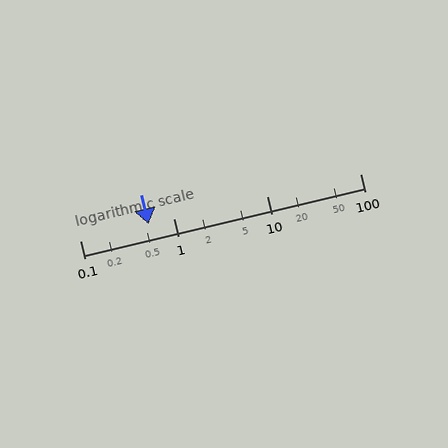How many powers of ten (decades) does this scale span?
The scale spans 3 decades, from 0.1 to 100.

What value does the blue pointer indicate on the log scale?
The pointer indicates approximately 0.54.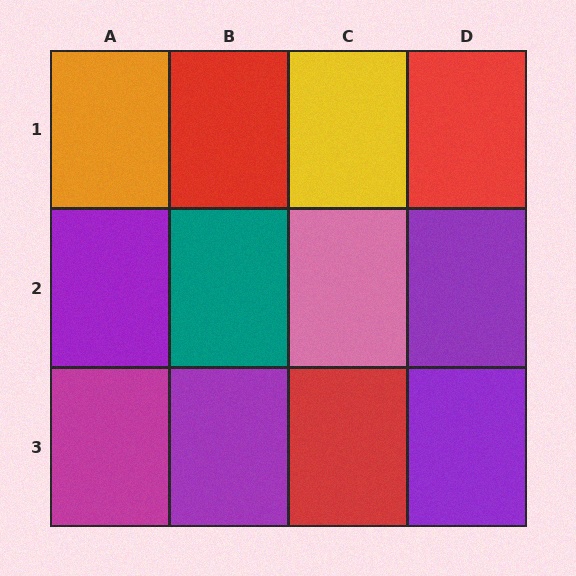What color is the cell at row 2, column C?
Pink.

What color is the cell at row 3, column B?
Purple.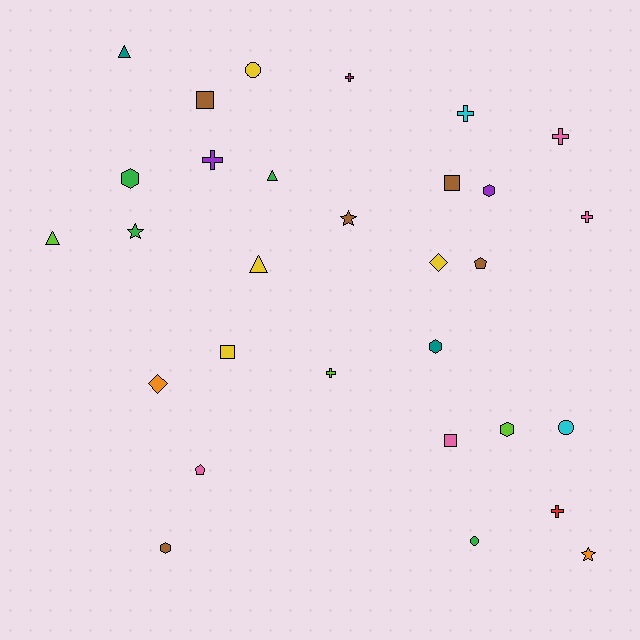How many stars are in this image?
There are 3 stars.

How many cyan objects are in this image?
There are 2 cyan objects.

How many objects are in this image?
There are 30 objects.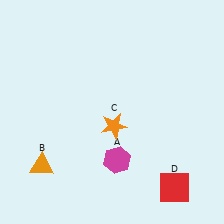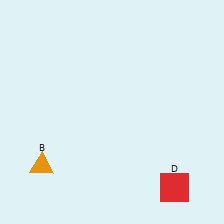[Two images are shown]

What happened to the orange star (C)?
The orange star (C) was removed in Image 2. It was in the bottom-right area of Image 1.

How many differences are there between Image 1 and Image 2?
There are 2 differences between the two images.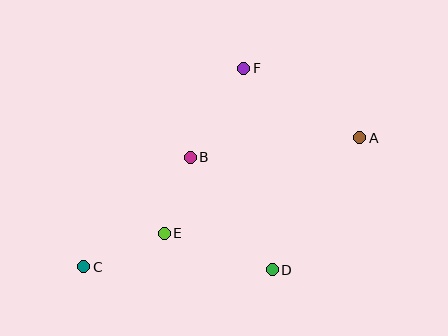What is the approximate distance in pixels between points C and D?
The distance between C and D is approximately 189 pixels.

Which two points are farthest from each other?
Points A and C are farthest from each other.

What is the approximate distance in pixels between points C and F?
The distance between C and F is approximately 255 pixels.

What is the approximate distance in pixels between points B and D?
The distance between B and D is approximately 140 pixels.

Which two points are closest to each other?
Points B and E are closest to each other.